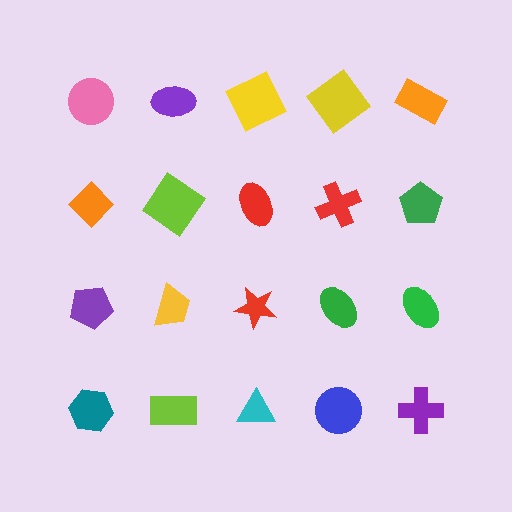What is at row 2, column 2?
A lime diamond.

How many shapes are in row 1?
5 shapes.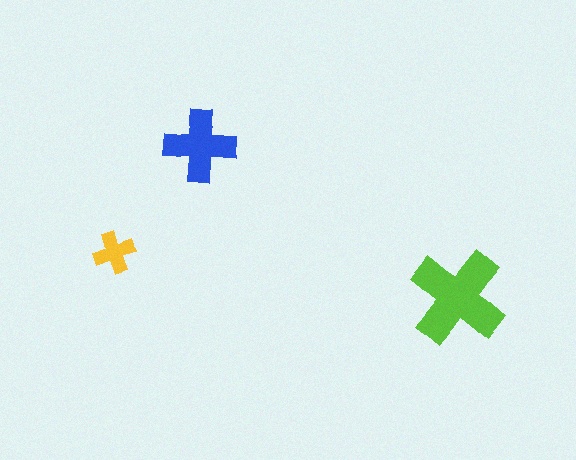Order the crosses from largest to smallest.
the lime one, the blue one, the yellow one.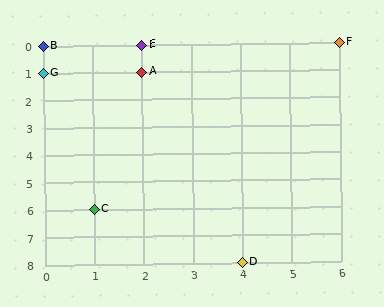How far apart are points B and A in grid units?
Points B and A are 2 columns and 1 row apart (about 2.2 grid units diagonally).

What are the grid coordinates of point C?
Point C is at grid coordinates (1, 6).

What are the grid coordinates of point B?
Point B is at grid coordinates (0, 0).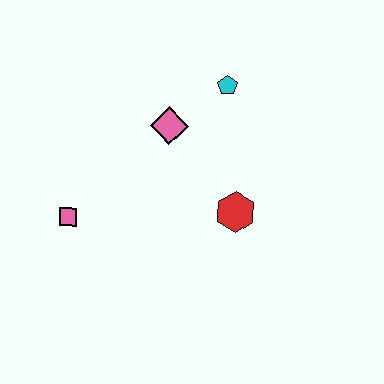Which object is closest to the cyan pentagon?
The pink diamond is closest to the cyan pentagon.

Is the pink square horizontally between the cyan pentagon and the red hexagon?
No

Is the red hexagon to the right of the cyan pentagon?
Yes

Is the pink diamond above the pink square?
Yes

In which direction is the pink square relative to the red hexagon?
The pink square is to the left of the red hexagon.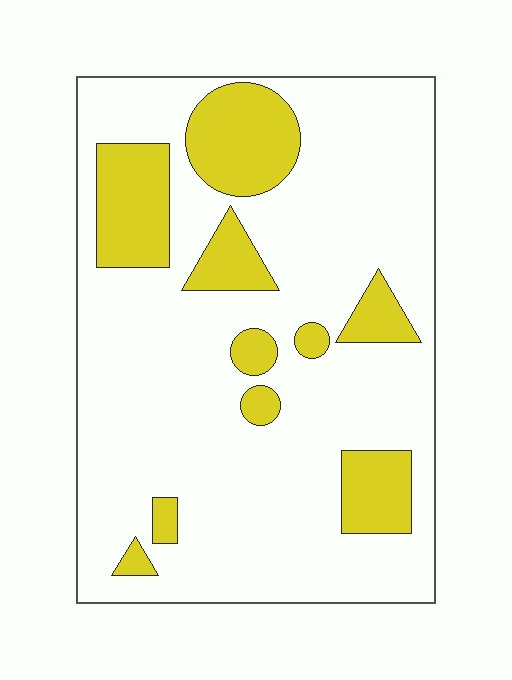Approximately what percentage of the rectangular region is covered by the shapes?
Approximately 20%.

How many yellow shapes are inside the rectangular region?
10.